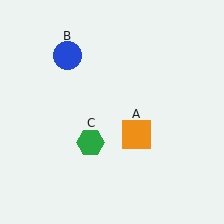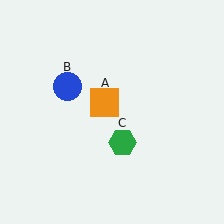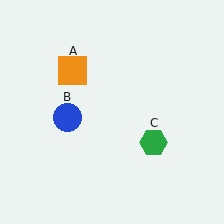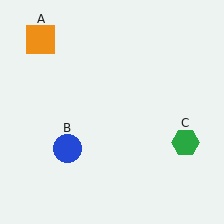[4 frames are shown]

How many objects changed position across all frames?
3 objects changed position: orange square (object A), blue circle (object B), green hexagon (object C).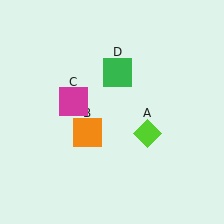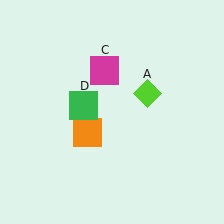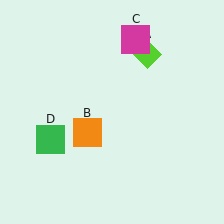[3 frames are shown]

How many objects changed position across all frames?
3 objects changed position: lime diamond (object A), magenta square (object C), green square (object D).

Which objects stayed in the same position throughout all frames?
Orange square (object B) remained stationary.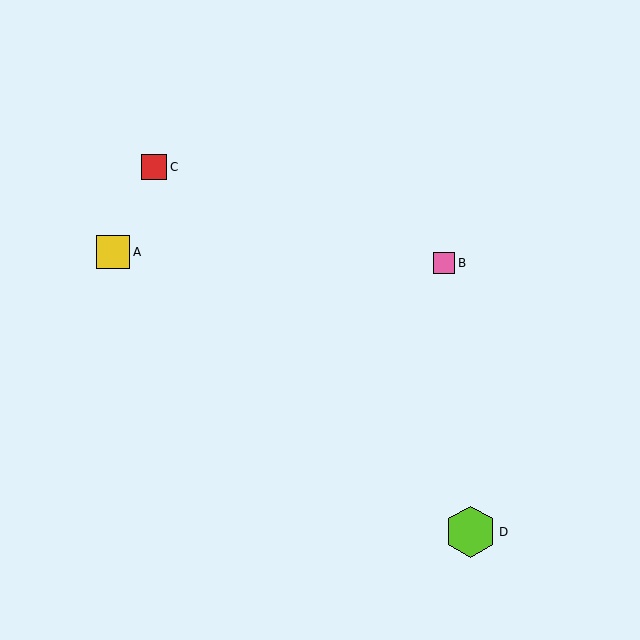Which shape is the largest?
The lime hexagon (labeled D) is the largest.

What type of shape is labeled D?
Shape D is a lime hexagon.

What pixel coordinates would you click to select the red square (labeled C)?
Click at (154, 167) to select the red square C.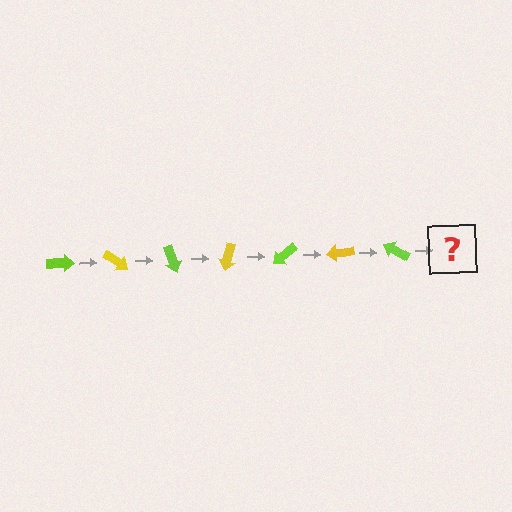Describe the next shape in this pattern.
It should be a yellow arrow, rotated 245 degrees from the start.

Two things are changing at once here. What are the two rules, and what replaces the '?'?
The two rules are that it rotates 35 degrees each step and the color cycles through lime and yellow. The '?' should be a yellow arrow, rotated 245 degrees from the start.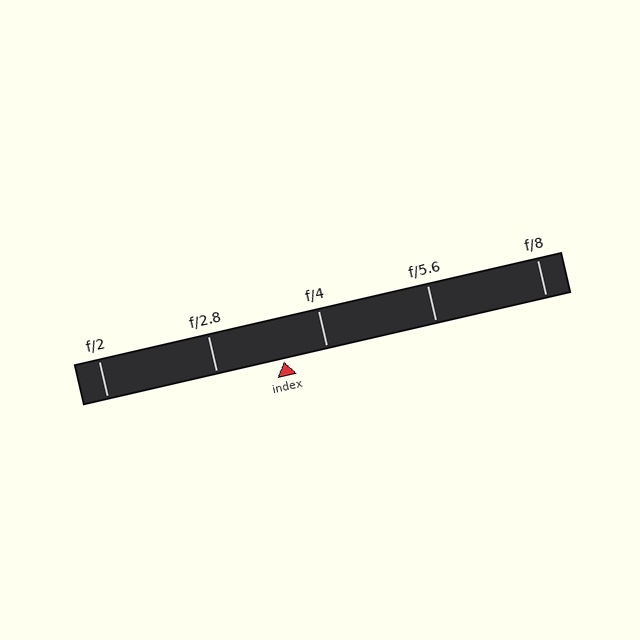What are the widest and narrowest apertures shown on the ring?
The widest aperture shown is f/2 and the narrowest is f/8.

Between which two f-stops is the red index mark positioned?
The index mark is between f/2.8 and f/4.